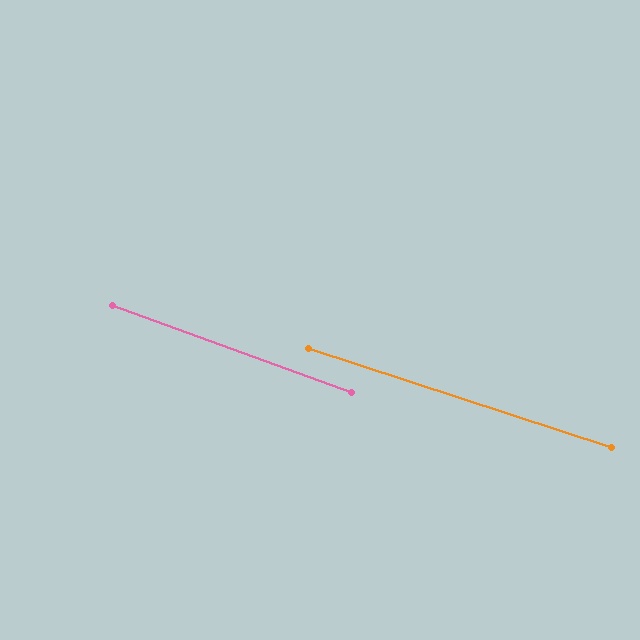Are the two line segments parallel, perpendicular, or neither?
Parallel — their directions differ by only 1.8°.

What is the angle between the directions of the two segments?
Approximately 2 degrees.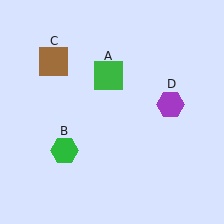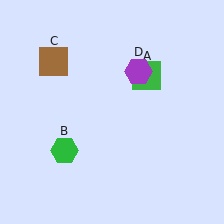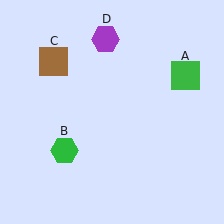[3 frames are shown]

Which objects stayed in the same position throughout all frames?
Green hexagon (object B) and brown square (object C) remained stationary.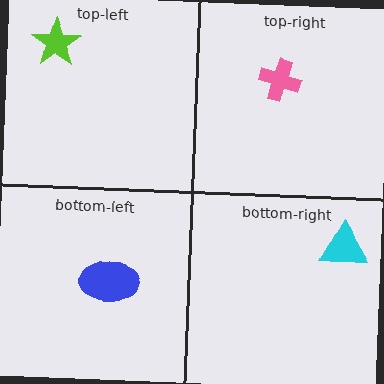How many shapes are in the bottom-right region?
1.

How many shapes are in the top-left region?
1.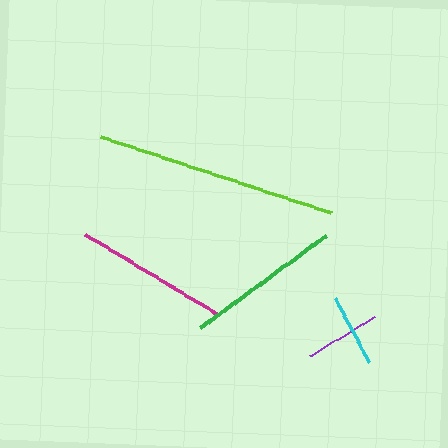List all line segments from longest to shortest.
From longest to shortest: lime, green, magenta, purple, cyan.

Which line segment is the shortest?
The cyan line is the shortest at approximately 71 pixels.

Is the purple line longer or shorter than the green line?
The green line is longer than the purple line.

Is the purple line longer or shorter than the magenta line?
The magenta line is longer than the purple line.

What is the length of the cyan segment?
The cyan segment is approximately 71 pixels long.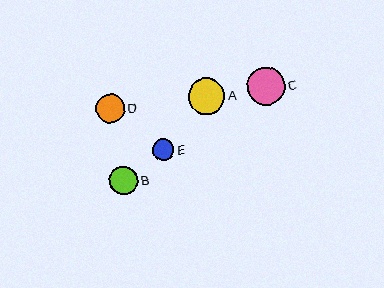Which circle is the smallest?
Circle E is the smallest with a size of approximately 22 pixels.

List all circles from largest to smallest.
From largest to smallest: C, A, D, B, E.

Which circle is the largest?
Circle C is the largest with a size of approximately 38 pixels.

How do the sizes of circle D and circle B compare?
Circle D and circle B are approximately the same size.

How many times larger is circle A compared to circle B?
Circle A is approximately 1.3 times the size of circle B.